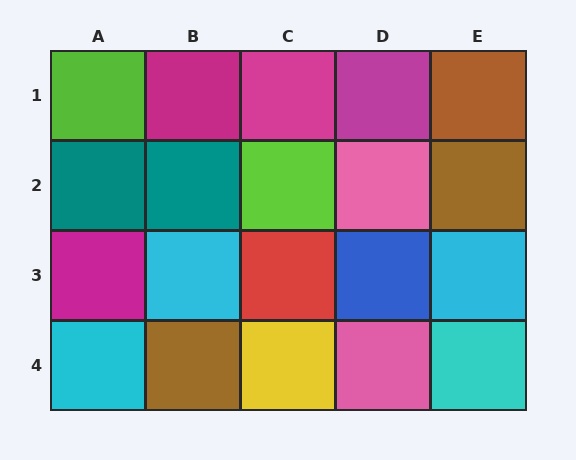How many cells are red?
1 cell is red.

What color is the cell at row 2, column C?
Lime.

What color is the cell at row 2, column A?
Teal.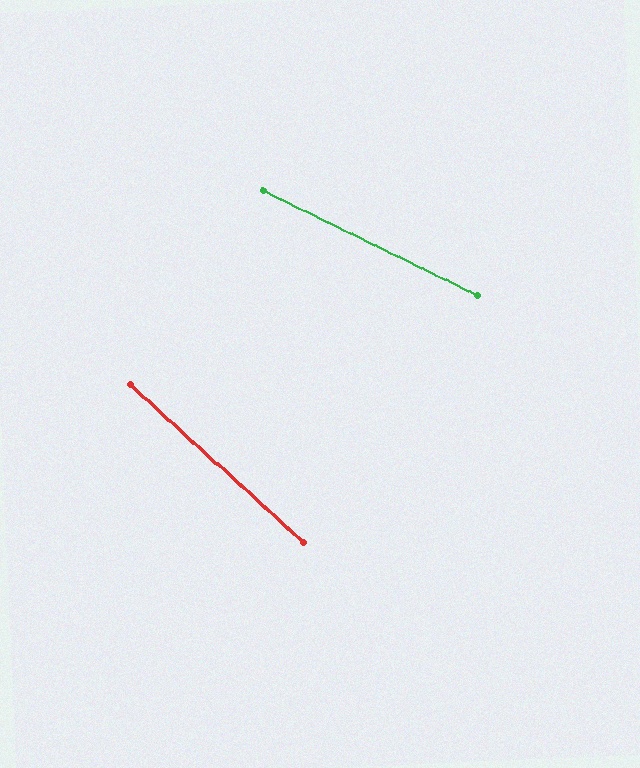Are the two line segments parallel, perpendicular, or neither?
Neither parallel nor perpendicular — they differ by about 17°.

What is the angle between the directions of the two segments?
Approximately 17 degrees.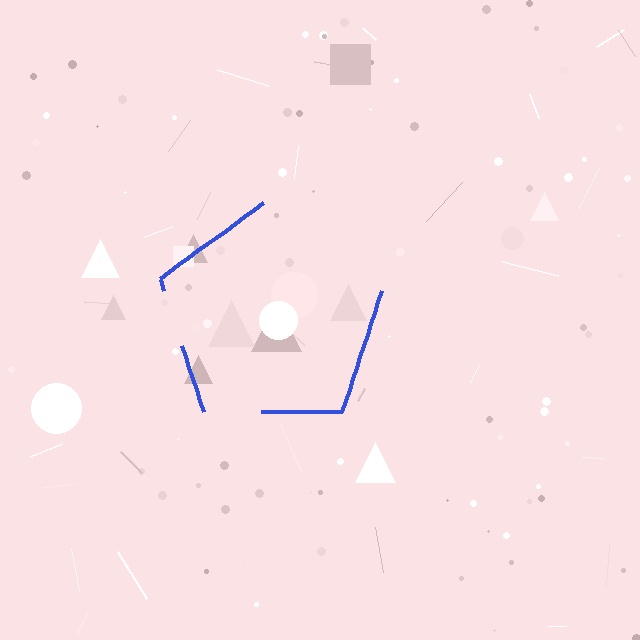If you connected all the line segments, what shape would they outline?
They would outline a pentagon.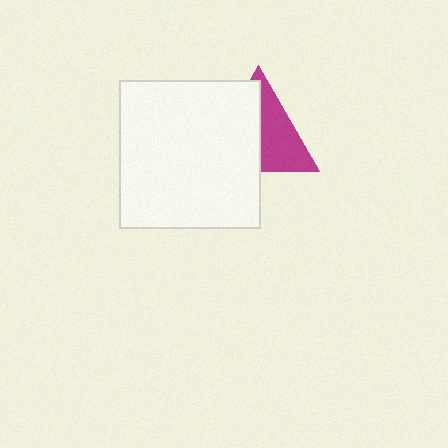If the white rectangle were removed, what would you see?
You would see the complete magenta triangle.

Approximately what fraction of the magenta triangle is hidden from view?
Roughly 53% of the magenta triangle is hidden behind the white rectangle.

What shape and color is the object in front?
The object in front is a white rectangle.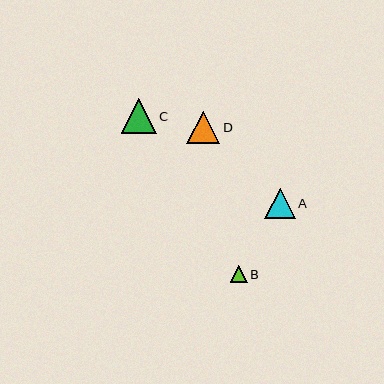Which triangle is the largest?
Triangle C is the largest with a size of approximately 35 pixels.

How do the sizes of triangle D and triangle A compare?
Triangle D and triangle A are approximately the same size.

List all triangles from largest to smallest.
From largest to smallest: C, D, A, B.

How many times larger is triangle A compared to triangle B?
Triangle A is approximately 1.8 times the size of triangle B.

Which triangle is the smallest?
Triangle B is the smallest with a size of approximately 17 pixels.